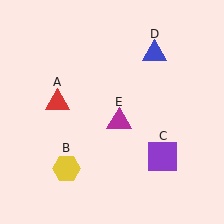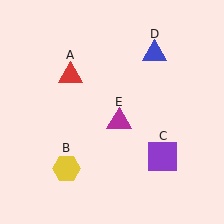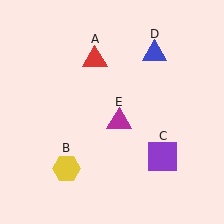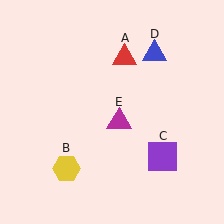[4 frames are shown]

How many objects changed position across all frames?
1 object changed position: red triangle (object A).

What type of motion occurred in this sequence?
The red triangle (object A) rotated clockwise around the center of the scene.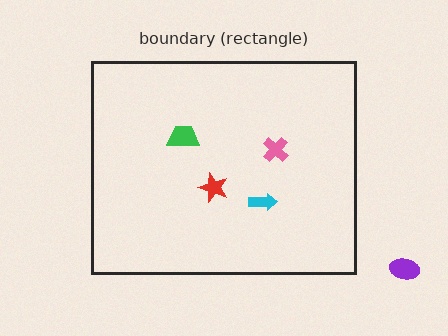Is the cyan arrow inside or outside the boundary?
Inside.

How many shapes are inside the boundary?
4 inside, 1 outside.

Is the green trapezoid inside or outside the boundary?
Inside.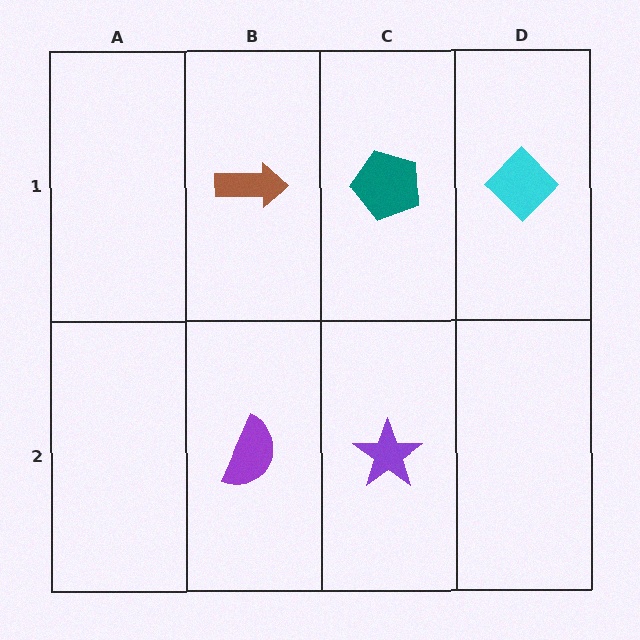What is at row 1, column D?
A cyan diamond.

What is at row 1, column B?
A brown arrow.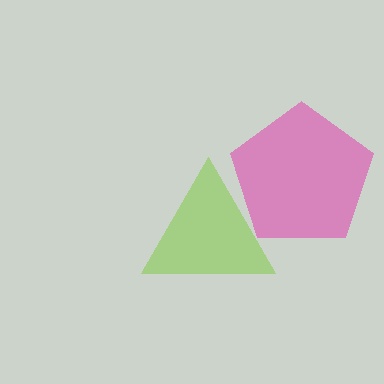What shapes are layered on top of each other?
The layered shapes are: a pink pentagon, a lime triangle.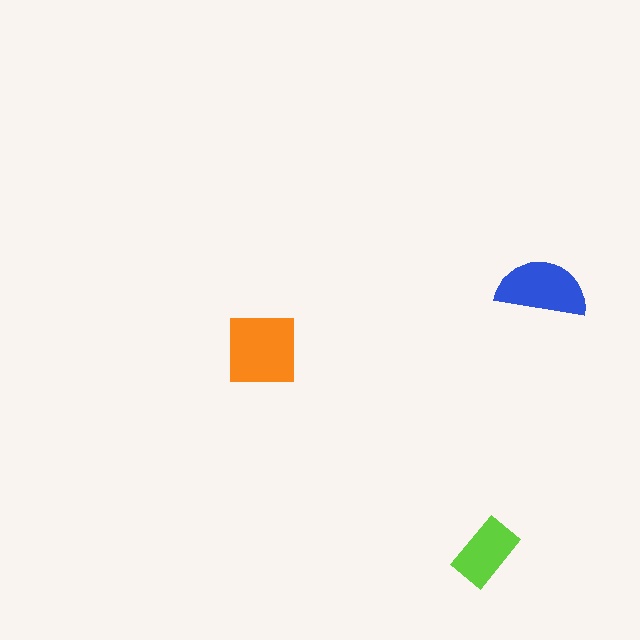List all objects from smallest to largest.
The lime rectangle, the blue semicircle, the orange square.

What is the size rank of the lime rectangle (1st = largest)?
3rd.